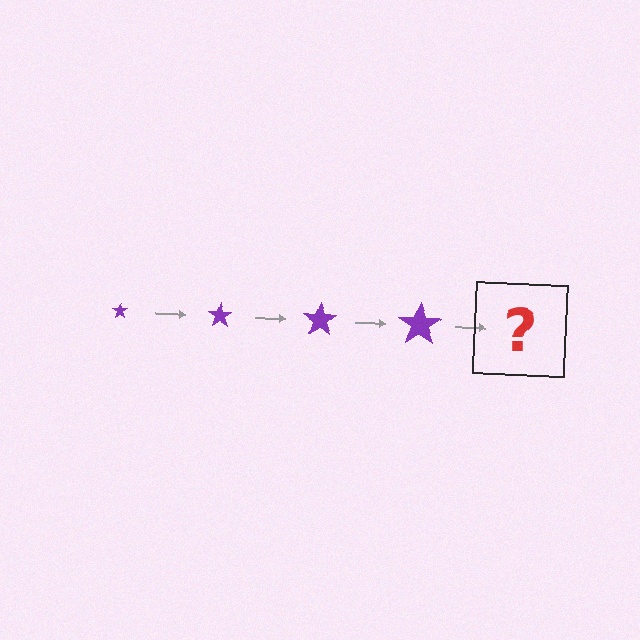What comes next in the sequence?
The next element should be a purple star, larger than the previous one.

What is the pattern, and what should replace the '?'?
The pattern is that the star gets progressively larger each step. The '?' should be a purple star, larger than the previous one.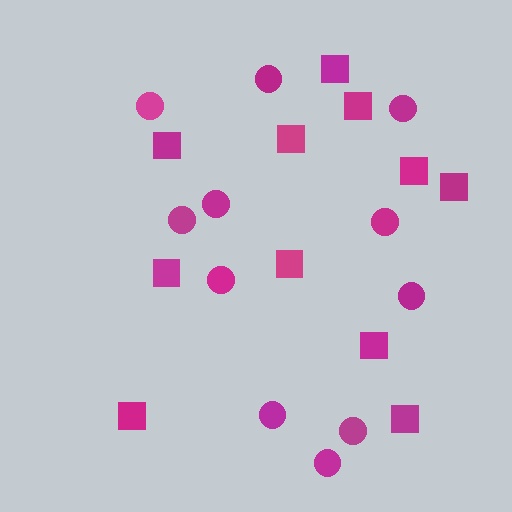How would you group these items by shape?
There are 2 groups: one group of circles (11) and one group of squares (11).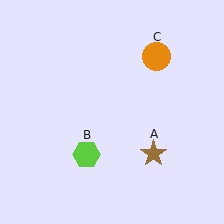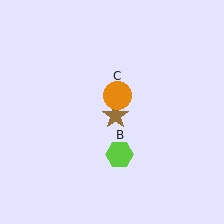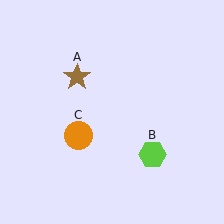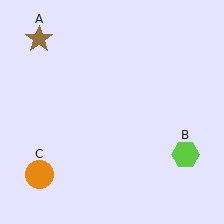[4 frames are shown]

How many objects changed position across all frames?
3 objects changed position: brown star (object A), lime hexagon (object B), orange circle (object C).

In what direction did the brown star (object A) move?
The brown star (object A) moved up and to the left.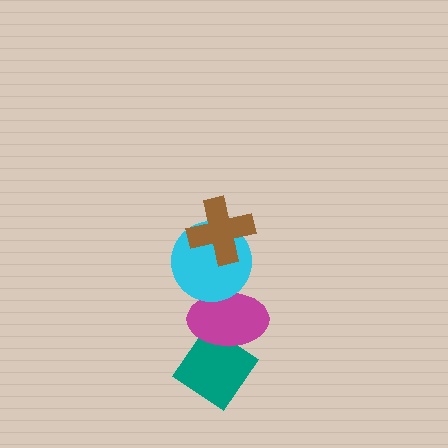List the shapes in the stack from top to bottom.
From top to bottom: the brown cross, the cyan circle, the magenta ellipse, the teal diamond.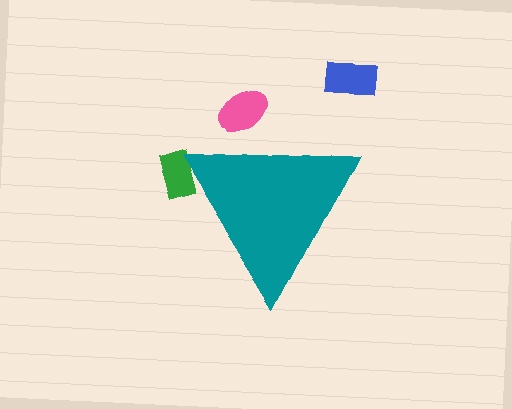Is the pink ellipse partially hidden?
Yes, the pink ellipse is partially hidden behind the teal triangle.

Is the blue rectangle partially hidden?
No, the blue rectangle is fully visible.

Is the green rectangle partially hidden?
Yes, the green rectangle is partially hidden behind the teal triangle.